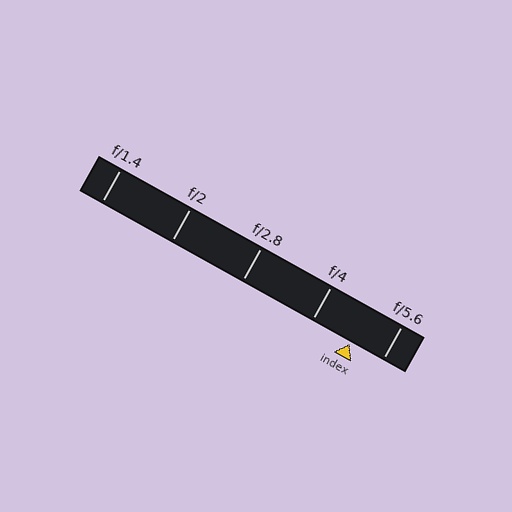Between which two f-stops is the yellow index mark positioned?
The index mark is between f/4 and f/5.6.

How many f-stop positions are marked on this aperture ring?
There are 5 f-stop positions marked.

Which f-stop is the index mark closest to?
The index mark is closest to f/5.6.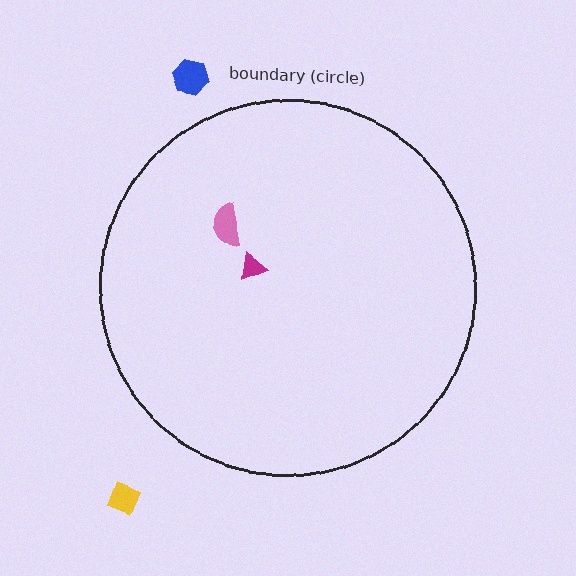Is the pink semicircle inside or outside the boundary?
Inside.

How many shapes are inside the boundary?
2 inside, 2 outside.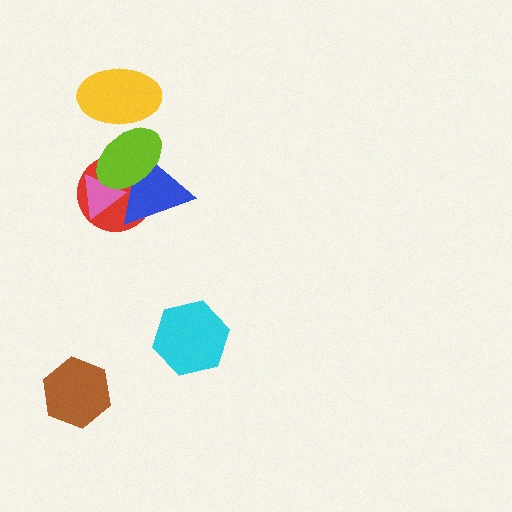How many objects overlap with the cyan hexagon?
0 objects overlap with the cyan hexagon.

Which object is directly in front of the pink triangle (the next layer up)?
The blue triangle is directly in front of the pink triangle.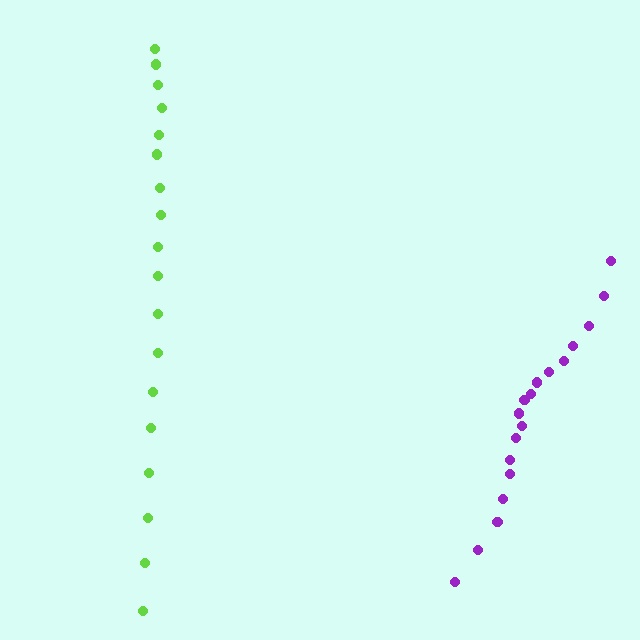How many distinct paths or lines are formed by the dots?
There are 2 distinct paths.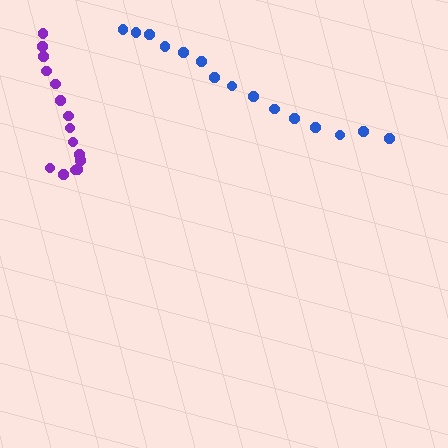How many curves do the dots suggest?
There are 2 distinct paths.